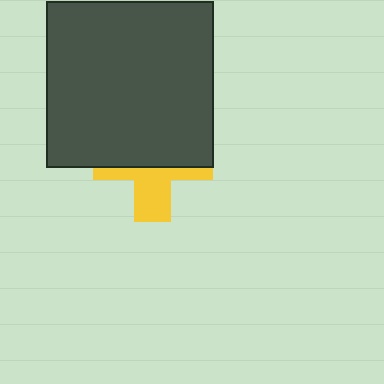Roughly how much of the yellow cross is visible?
A small part of it is visible (roughly 40%).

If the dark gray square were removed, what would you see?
You would see the complete yellow cross.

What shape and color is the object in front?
The object in front is a dark gray square.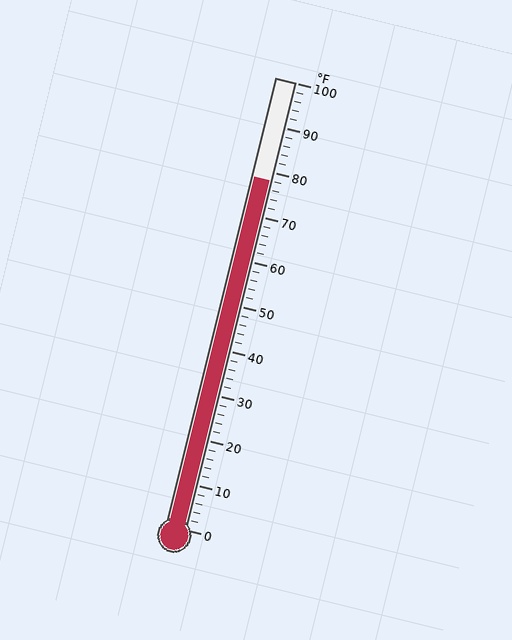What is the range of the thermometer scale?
The thermometer scale ranges from 0°F to 100°F.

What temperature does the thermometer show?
The thermometer shows approximately 78°F.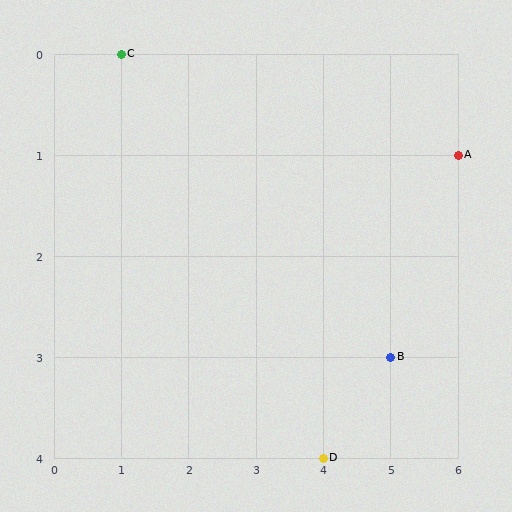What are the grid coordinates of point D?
Point D is at grid coordinates (4, 4).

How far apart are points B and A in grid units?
Points B and A are 1 column and 2 rows apart (about 2.2 grid units diagonally).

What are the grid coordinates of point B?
Point B is at grid coordinates (5, 3).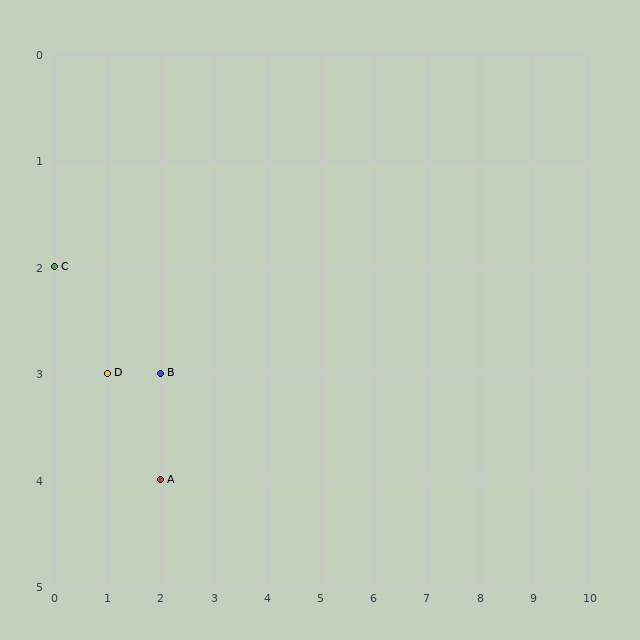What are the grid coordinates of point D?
Point D is at grid coordinates (1, 3).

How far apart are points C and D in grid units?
Points C and D are 1 column and 1 row apart (about 1.4 grid units diagonally).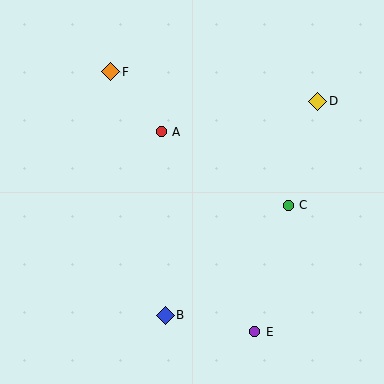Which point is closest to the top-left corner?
Point F is closest to the top-left corner.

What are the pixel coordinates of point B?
Point B is at (165, 315).